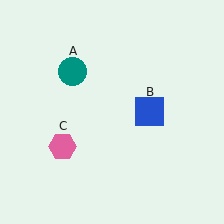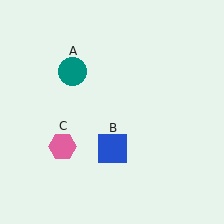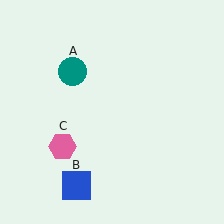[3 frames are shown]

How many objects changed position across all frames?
1 object changed position: blue square (object B).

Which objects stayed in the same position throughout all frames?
Teal circle (object A) and pink hexagon (object C) remained stationary.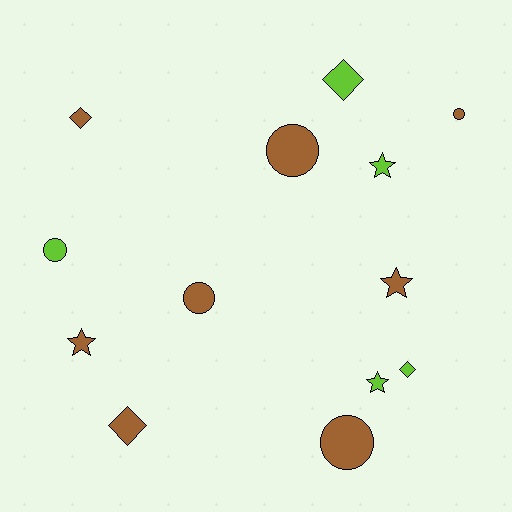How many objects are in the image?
There are 13 objects.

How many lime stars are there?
There are 2 lime stars.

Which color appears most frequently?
Brown, with 8 objects.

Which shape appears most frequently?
Circle, with 5 objects.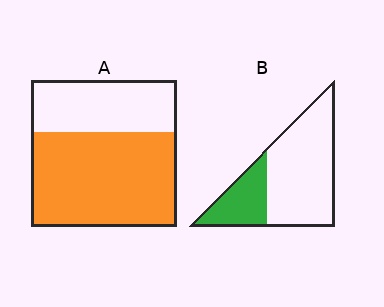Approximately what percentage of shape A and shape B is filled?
A is approximately 65% and B is approximately 30%.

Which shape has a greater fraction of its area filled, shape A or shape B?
Shape A.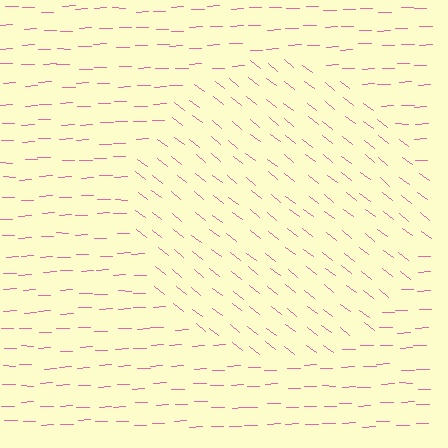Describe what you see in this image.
The image is filled with small pink line segments. A circle region in the image has lines oriented differently from the surrounding lines, creating a visible texture boundary.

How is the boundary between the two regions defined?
The boundary is defined purely by a change in line orientation (approximately 40 degrees difference). All lines are the same color and thickness.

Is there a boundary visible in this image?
Yes, there is a texture boundary formed by a change in line orientation.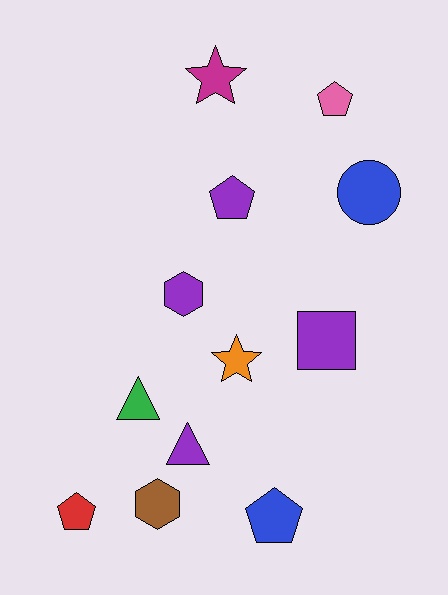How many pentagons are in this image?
There are 4 pentagons.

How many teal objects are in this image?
There are no teal objects.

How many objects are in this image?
There are 12 objects.